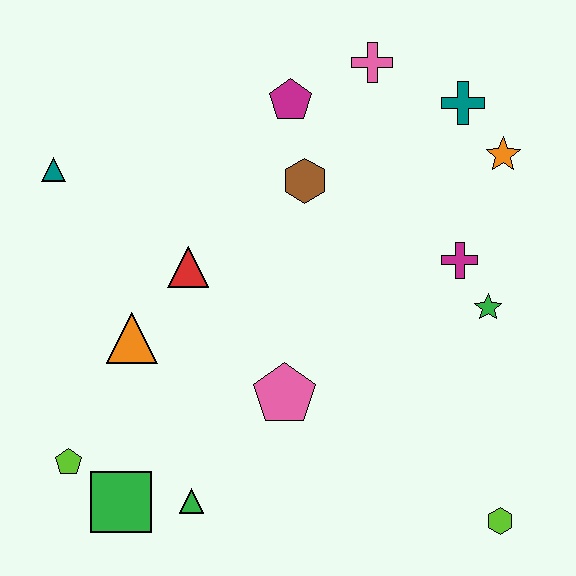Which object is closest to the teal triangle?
The red triangle is closest to the teal triangle.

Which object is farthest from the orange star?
The lime pentagon is farthest from the orange star.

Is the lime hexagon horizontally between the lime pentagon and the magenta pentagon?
No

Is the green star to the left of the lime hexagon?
Yes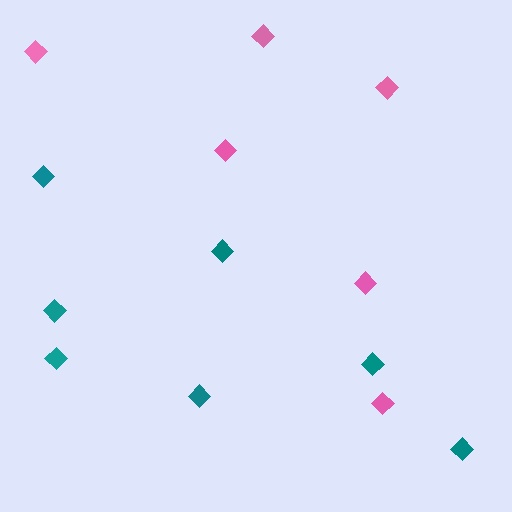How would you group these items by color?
There are 2 groups: one group of teal diamonds (7) and one group of pink diamonds (6).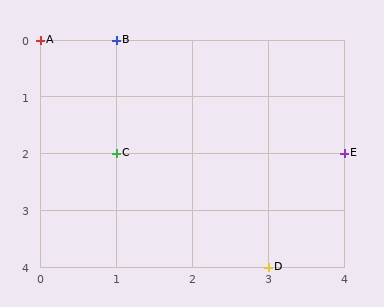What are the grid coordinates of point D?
Point D is at grid coordinates (3, 4).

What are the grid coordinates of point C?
Point C is at grid coordinates (1, 2).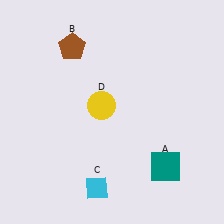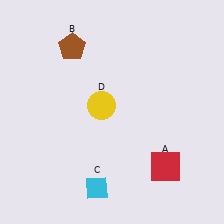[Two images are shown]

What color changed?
The square (A) changed from teal in Image 1 to red in Image 2.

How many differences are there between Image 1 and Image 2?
There is 1 difference between the two images.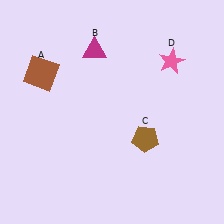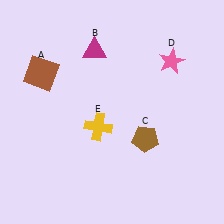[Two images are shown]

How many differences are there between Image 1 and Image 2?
There is 1 difference between the two images.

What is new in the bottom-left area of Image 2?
A yellow cross (E) was added in the bottom-left area of Image 2.